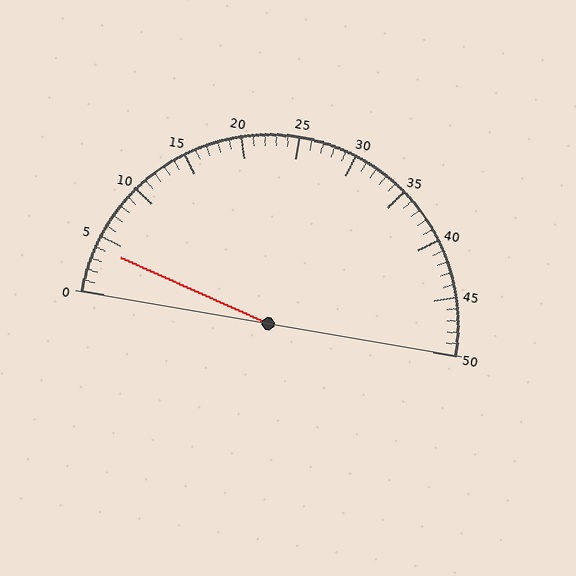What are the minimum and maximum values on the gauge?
The gauge ranges from 0 to 50.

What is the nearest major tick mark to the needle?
The nearest major tick mark is 5.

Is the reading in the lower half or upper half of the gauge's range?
The reading is in the lower half of the range (0 to 50).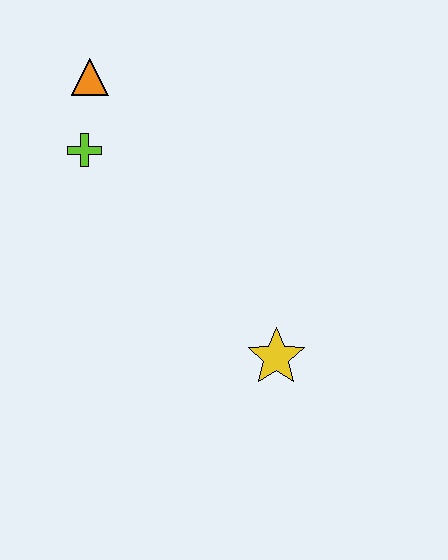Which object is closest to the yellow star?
The lime cross is closest to the yellow star.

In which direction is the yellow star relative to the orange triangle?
The yellow star is below the orange triangle.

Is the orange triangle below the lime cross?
No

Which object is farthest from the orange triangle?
The yellow star is farthest from the orange triangle.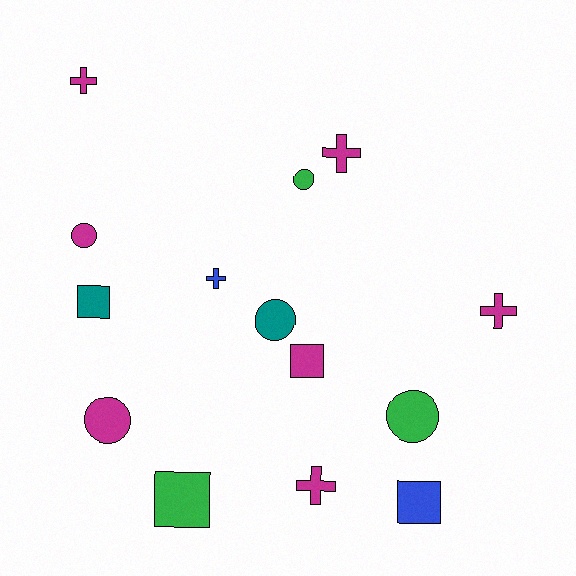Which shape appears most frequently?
Circle, with 5 objects.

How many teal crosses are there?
There are no teal crosses.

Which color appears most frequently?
Magenta, with 7 objects.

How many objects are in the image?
There are 14 objects.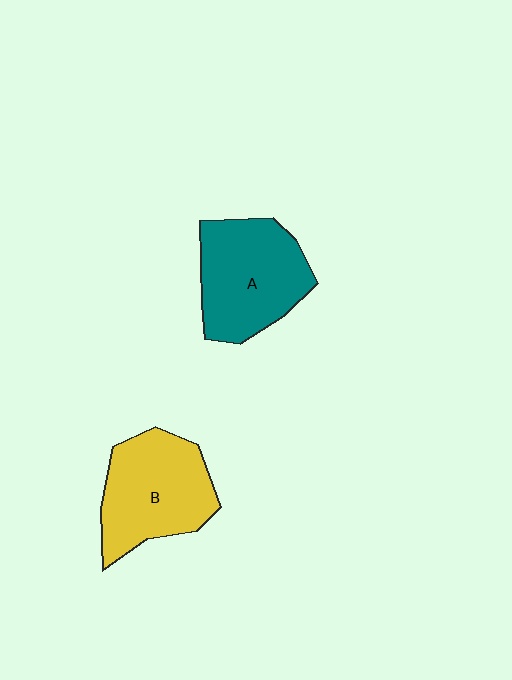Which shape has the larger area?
Shape A (teal).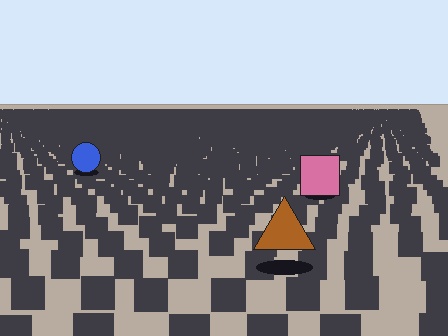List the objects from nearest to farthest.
From nearest to farthest: the brown triangle, the pink square, the blue circle.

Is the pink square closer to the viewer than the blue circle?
Yes. The pink square is closer — you can tell from the texture gradient: the ground texture is coarser near it.